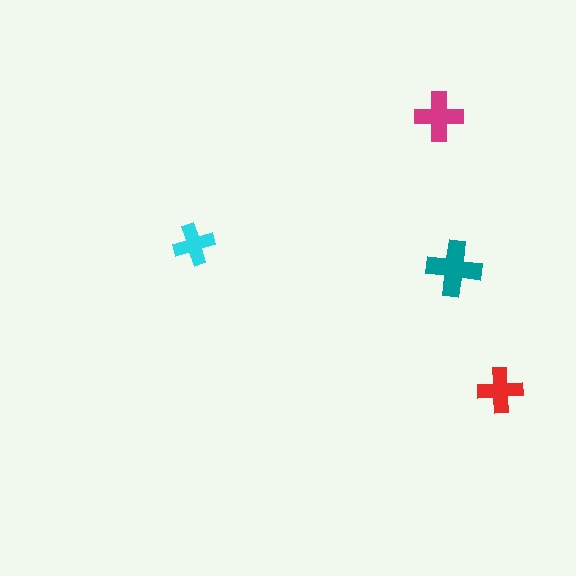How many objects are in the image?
There are 4 objects in the image.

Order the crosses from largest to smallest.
the teal one, the magenta one, the red one, the cyan one.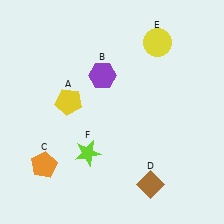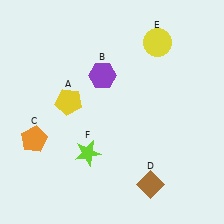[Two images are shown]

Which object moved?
The orange pentagon (C) moved up.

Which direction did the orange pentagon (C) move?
The orange pentagon (C) moved up.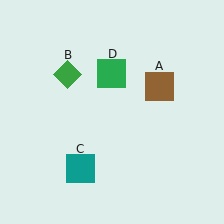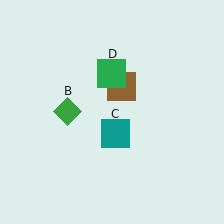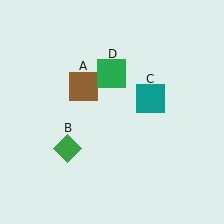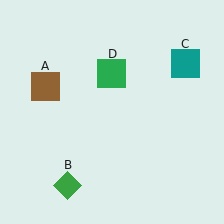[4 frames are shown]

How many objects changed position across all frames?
3 objects changed position: brown square (object A), green diamond (object B), teal square (object C).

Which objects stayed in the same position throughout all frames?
Green square (object D) remained stationary.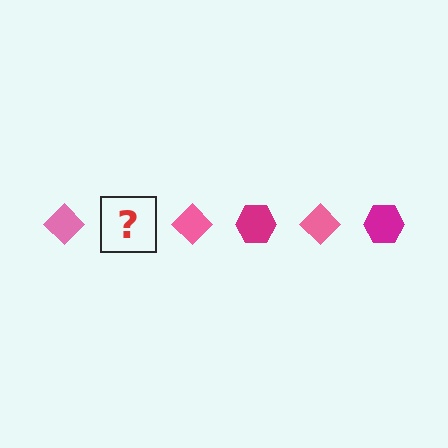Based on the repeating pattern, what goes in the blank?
The blank should be a magenta hexagon.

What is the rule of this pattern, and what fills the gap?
The rule is that the pattern alternates between pink diamond and magenta hexagon. The gap should be filled with a magenta hexagon.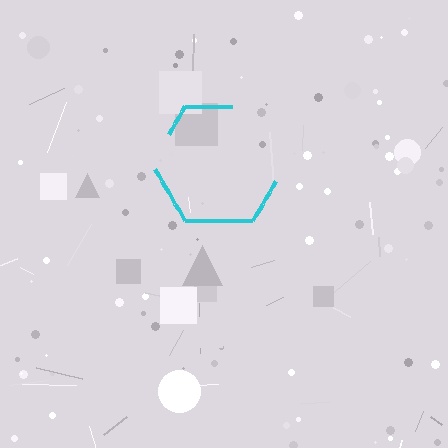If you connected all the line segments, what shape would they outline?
They would outline a hexagon.